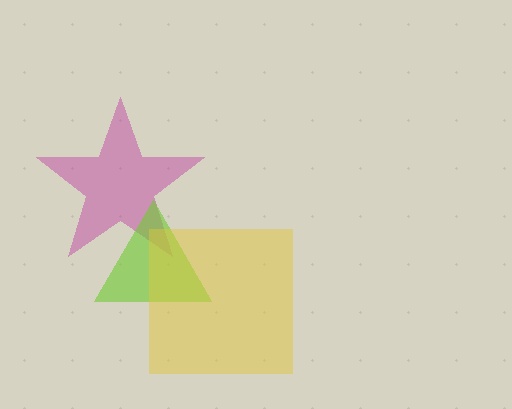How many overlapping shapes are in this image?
There are 3 overlapping shapes in the image.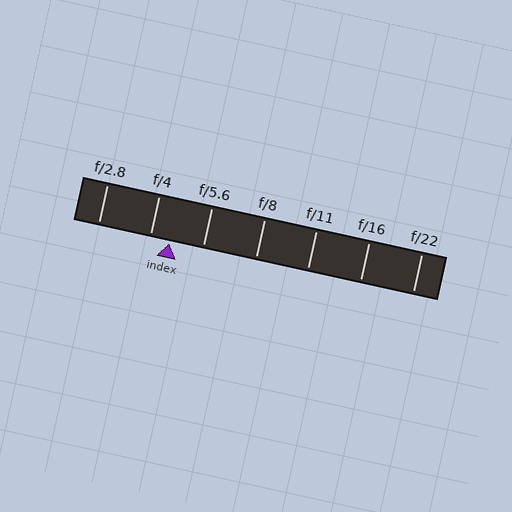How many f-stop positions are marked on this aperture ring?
There are 7 f-stop positions marked.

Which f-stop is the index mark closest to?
The index mark is closest to f/4.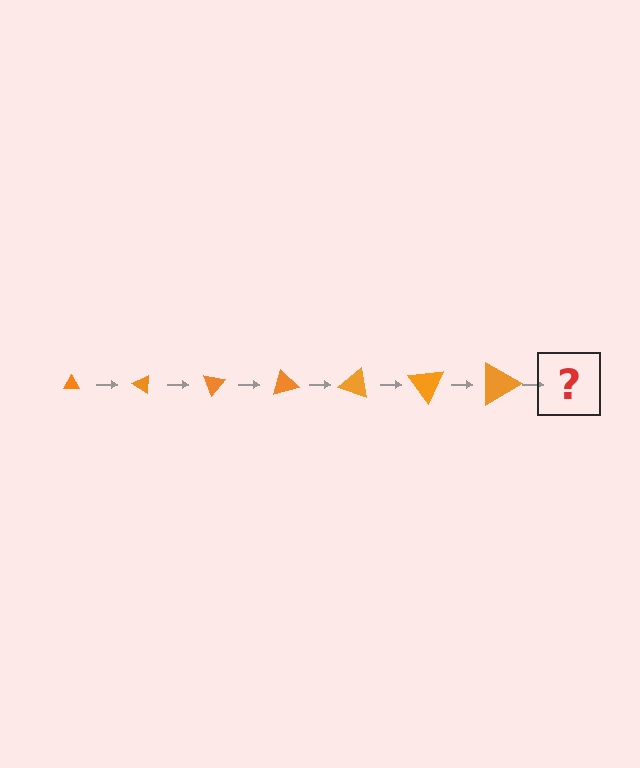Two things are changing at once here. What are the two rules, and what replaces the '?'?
The two rules are that the triangle grows larger each step and it rotates 35 degrees each step. The '?' should be a triangle, larger than the previous one and rotated 245 degrees from the start.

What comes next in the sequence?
The next element should be a triangle, larger than the previous one and rotated 245 degrees from the start.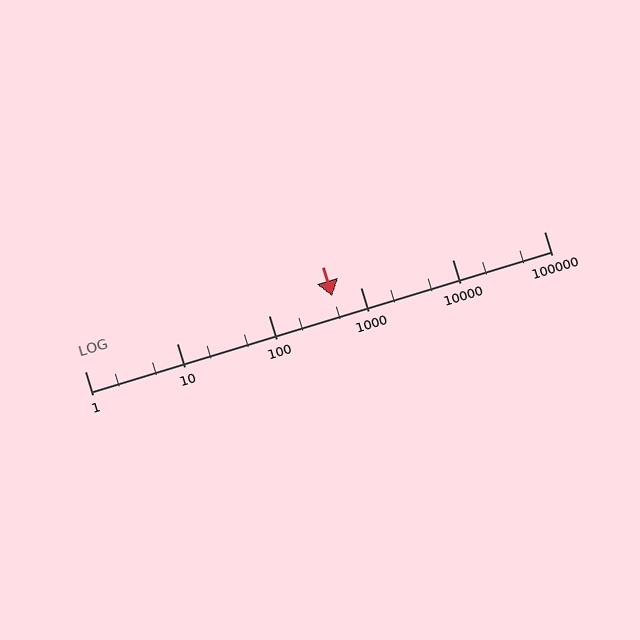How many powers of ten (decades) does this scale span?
The scale spans 5 decades, from 1 to 100000.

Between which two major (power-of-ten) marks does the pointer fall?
The pointer is between 100 and 1000.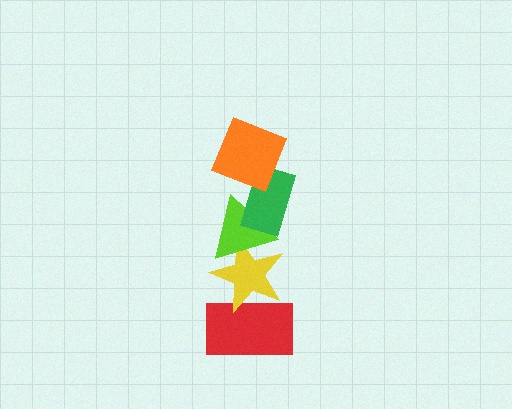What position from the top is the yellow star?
The yellow star is 4th from the top.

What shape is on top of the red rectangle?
The yellow star is on top of the red rectangle.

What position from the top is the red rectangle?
The red rectangle is 5th from the top.